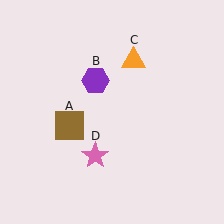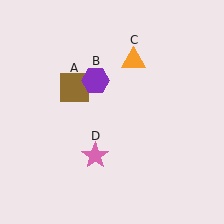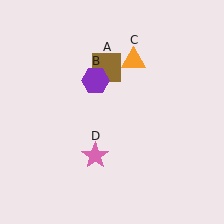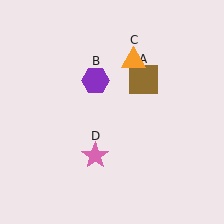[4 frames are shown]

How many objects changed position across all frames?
1 object changed position: brown square (object A).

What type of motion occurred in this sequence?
The brown square (object A) rotated clockwise around the center of the scene.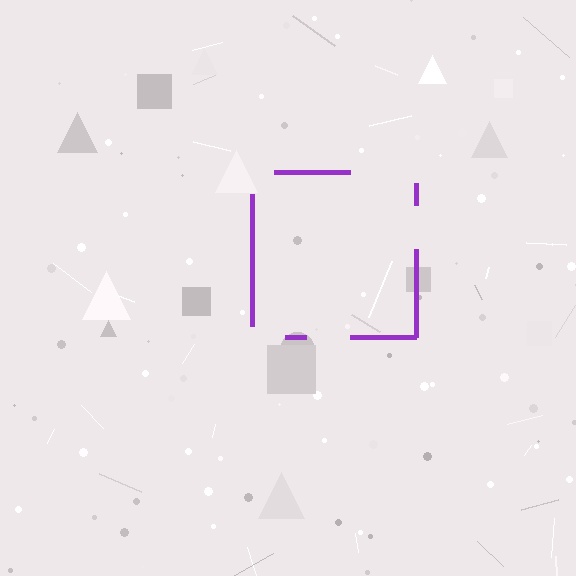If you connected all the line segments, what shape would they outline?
They would outline a square.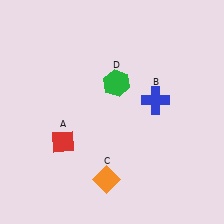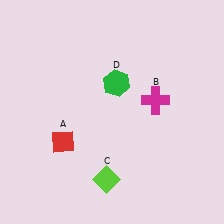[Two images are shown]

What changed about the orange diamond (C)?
In Image 1, C is orange. In Image 2, it changed to lime.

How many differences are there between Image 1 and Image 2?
There are 2 differences between the two images.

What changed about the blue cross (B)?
In Image 1, B is blue. In Image 2, it changed to magenta.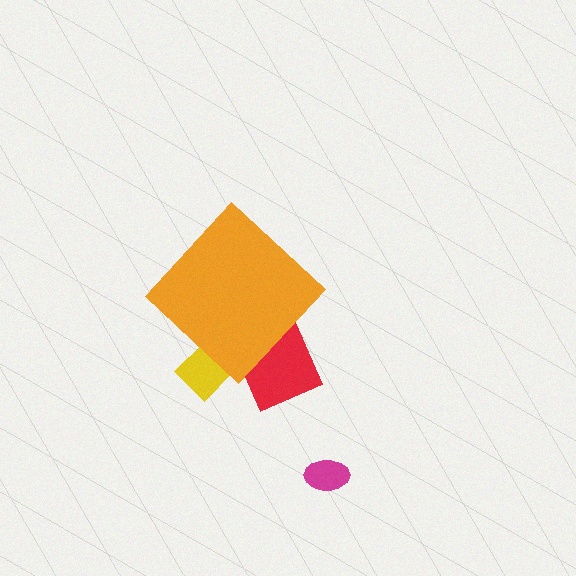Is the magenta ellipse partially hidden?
No, the magenta ellipse is fully visible.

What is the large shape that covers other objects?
An orange diamond.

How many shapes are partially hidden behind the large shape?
2 shapes are partially hidden.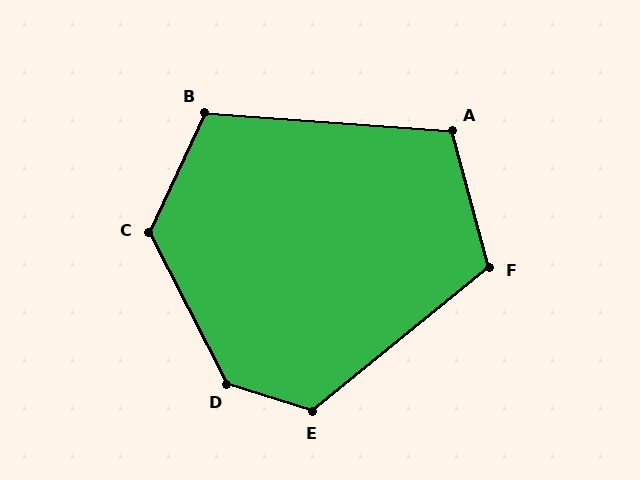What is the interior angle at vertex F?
Approximately 114 degrees (obtuse).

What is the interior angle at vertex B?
Approximately 111 degrees (obtuse).